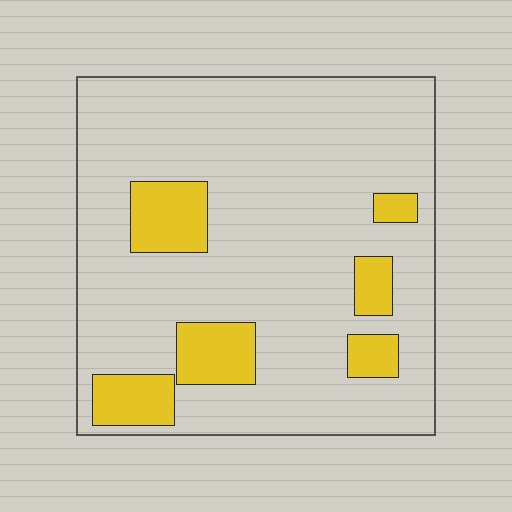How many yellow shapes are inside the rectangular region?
6.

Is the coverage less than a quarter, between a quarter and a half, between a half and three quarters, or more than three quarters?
Less than a quarter.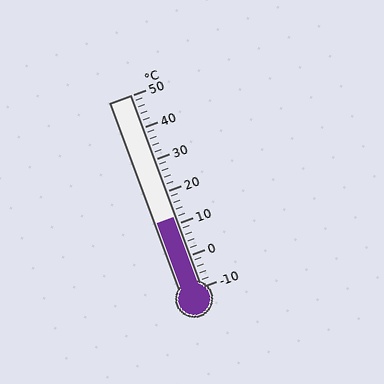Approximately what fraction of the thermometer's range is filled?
The thermometer is filled to approximately 35% of its range.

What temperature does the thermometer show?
The thermometer shows approximately 12°C.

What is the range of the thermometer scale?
The thermometer scale ranges from -10°C to 50°C.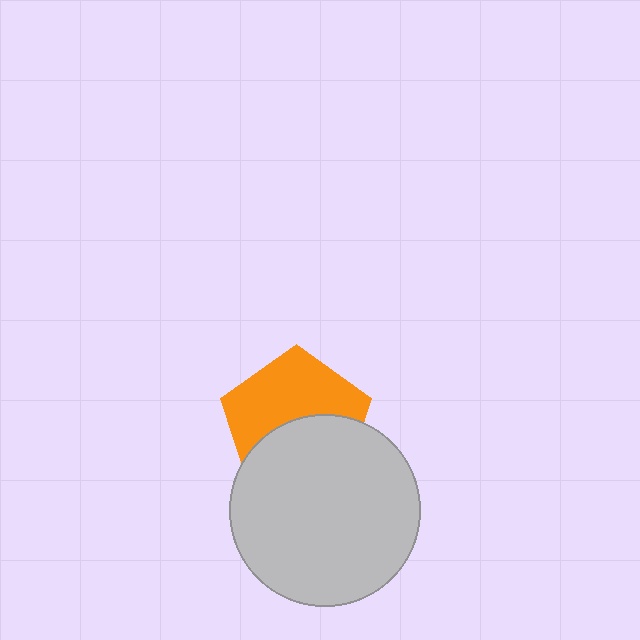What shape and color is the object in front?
The object in front is a light gray circle.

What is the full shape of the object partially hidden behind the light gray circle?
The partially hidden object is an orange pentagon.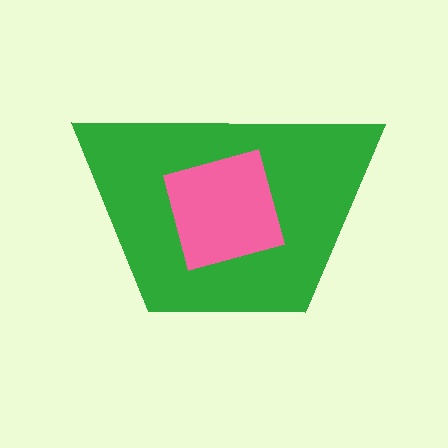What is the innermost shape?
The pink diamond.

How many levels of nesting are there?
2.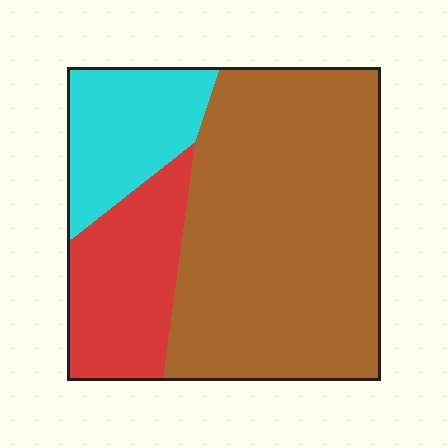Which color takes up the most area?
Brown, at roughly 60%.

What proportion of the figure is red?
Red covers about 20% of the figure.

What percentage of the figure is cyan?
Cyan takes up about one sixth (1/6) of the figure.